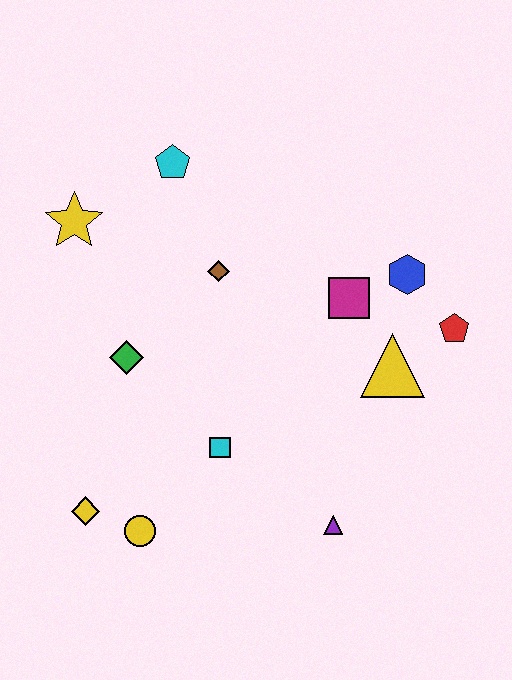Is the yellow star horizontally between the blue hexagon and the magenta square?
No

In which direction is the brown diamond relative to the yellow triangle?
The brown diamond is to the left of the yellow triangle.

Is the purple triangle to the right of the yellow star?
Yes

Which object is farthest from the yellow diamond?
The red pentagon is farthest from the yellow diamond.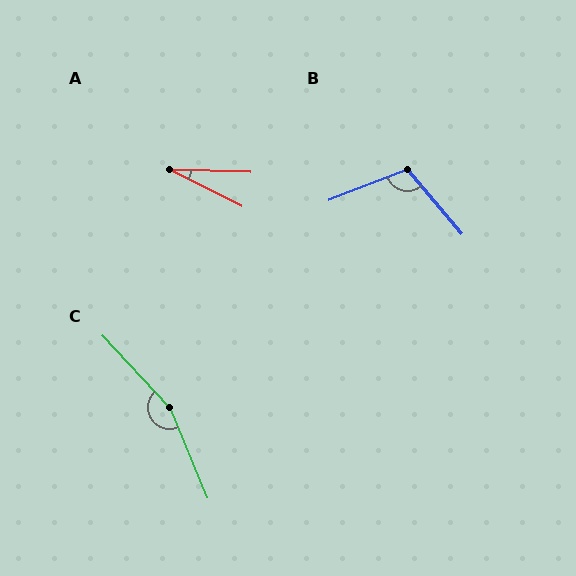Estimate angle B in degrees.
Approximately 109 degrees.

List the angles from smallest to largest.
A (25°), B (109°), C (159°).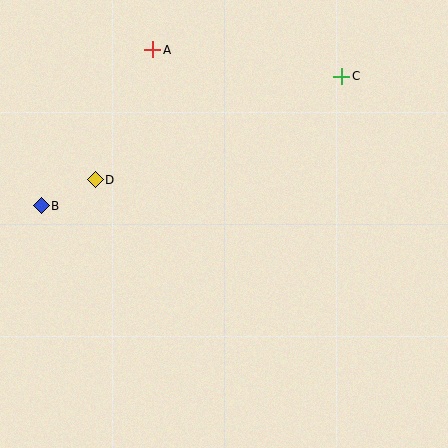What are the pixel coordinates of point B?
Point B is at (41, 206).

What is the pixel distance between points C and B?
The distance between C and B is 327 pixels.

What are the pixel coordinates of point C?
Point C is at (342, 76).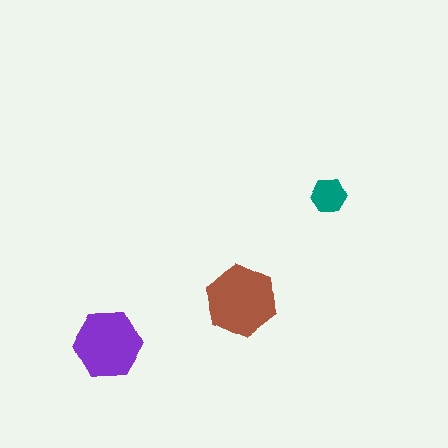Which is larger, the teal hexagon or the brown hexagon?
The brown one.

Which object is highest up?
The teal hexagon is topmost.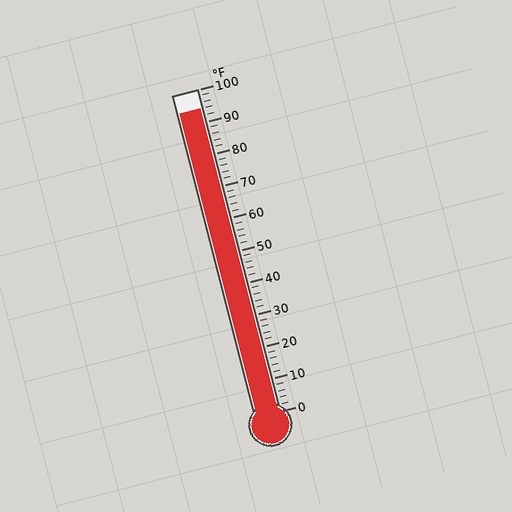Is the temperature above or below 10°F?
The temperature is above 10°F.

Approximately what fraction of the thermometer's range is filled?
The thermometer is filled to approximately 95% of its range.